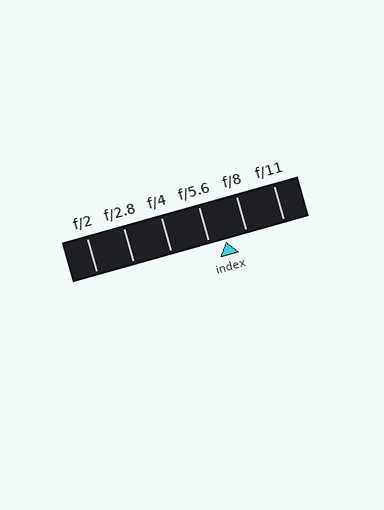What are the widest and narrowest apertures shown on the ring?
The widest aperture shown is f/2 and the narrowest is f/11.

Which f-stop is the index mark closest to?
The index mark is closest to f/5.6.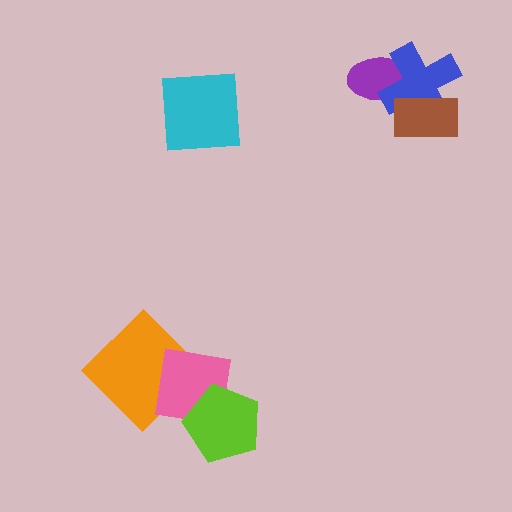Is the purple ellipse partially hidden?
Yes, it is partially covered by another shape.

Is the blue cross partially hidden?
Yes, it is partially covered by another shape.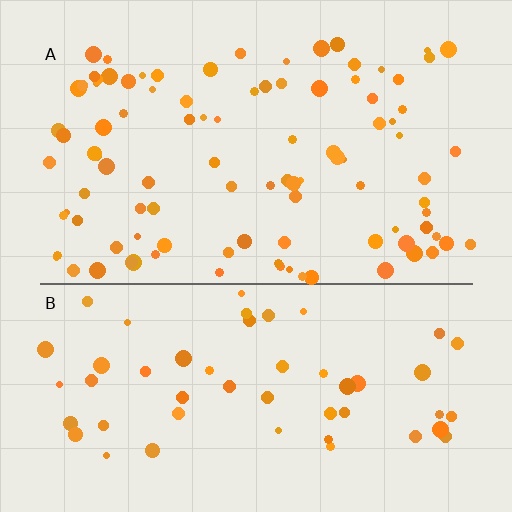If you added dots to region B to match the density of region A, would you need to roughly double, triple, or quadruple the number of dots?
Approximately double.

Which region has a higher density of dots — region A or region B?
A (the top).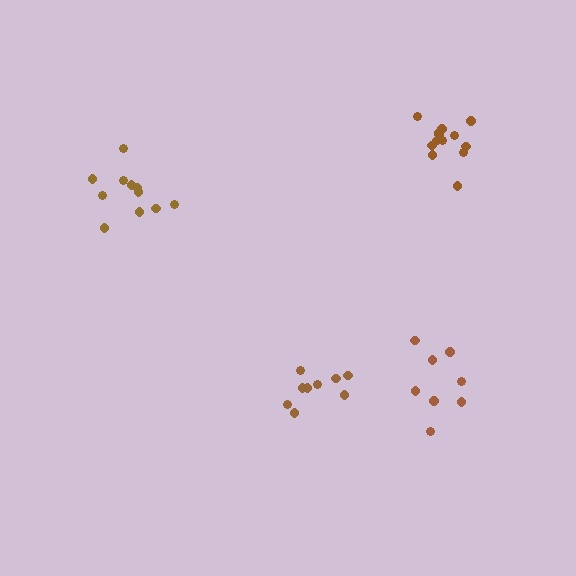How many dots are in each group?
Group 1: 13 dots, Group 2: 8 dots, Group 3: 9 dots, Group 4: 11 dots (41 total).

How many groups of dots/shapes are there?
There are 4 groups.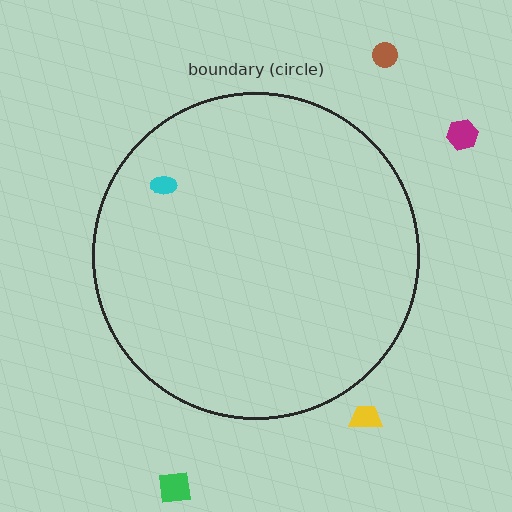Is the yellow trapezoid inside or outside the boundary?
Outside.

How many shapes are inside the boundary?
1 inside, 4 outside.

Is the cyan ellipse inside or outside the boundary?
Inside.